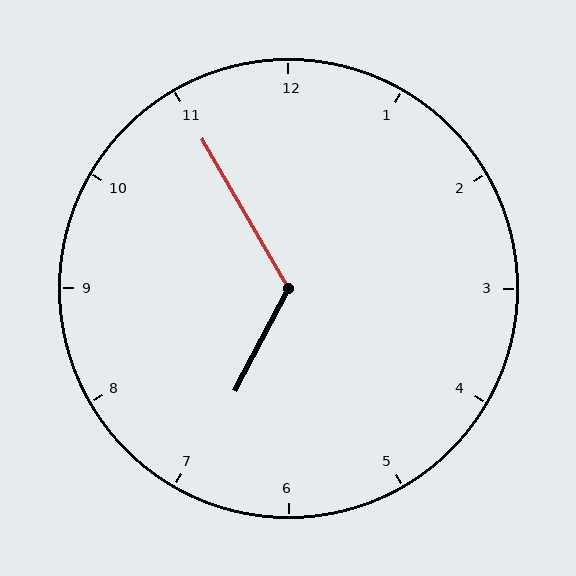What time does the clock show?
6:55.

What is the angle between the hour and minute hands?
Approximately 122 degrees.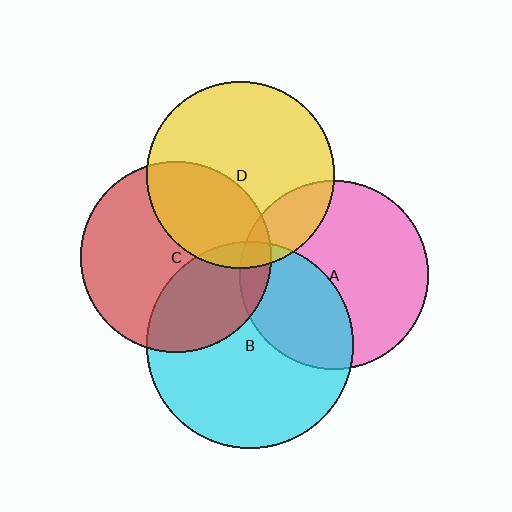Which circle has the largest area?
Circle B (cyan).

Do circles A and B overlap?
Yes.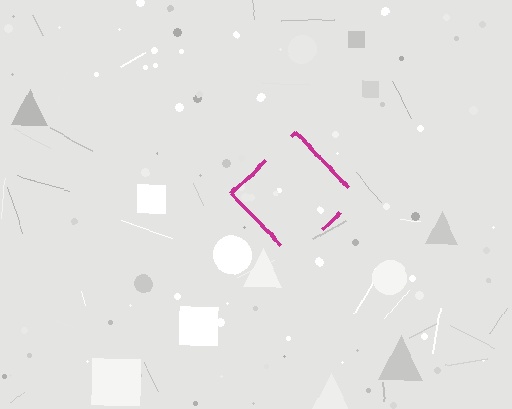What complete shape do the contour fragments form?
The contour fragments form a diamond.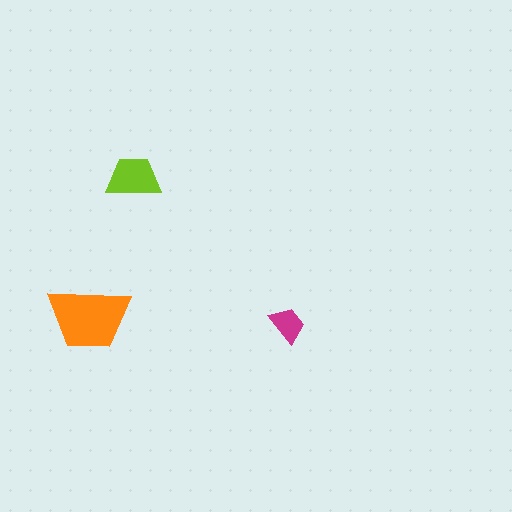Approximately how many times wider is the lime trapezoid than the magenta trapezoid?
About 1.5 times wider.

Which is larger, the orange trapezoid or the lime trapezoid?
The orange one.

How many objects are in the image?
There are 3 objects in the image.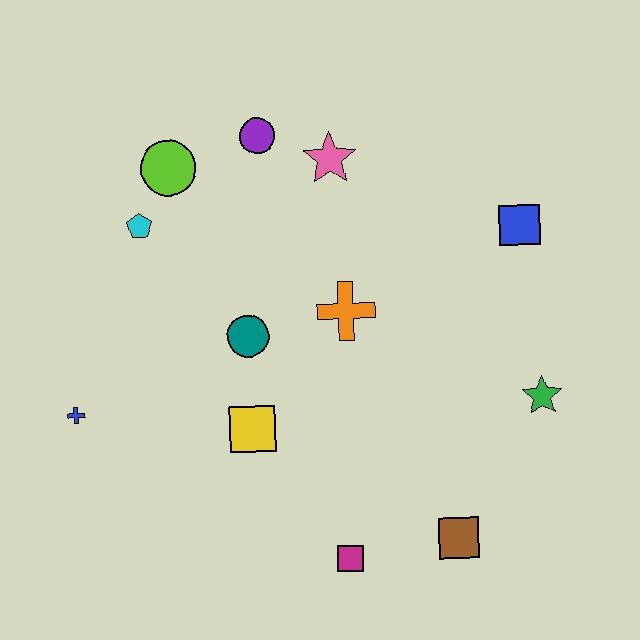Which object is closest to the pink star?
The purple circle is closest to the pink star.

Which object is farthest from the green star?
The blue cross is farthest from the green star.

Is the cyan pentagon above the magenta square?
Yes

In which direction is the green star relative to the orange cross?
The green star is to the right of the orange cross.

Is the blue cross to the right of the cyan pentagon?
No